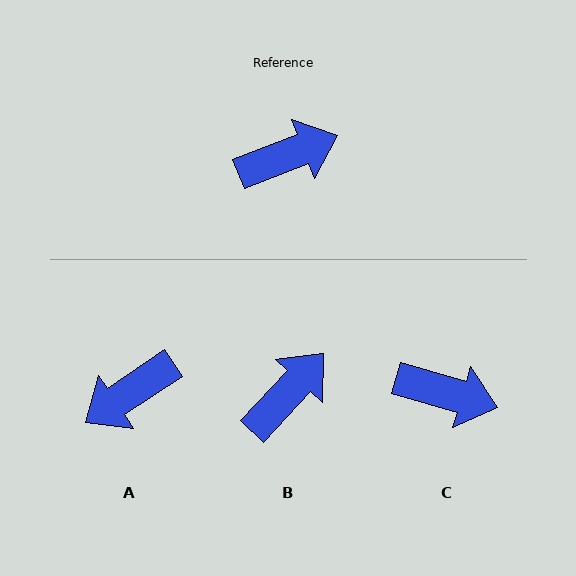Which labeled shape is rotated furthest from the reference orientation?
A, about 168 degrees away.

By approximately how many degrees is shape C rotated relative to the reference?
Approximately 38 degrees clockwise.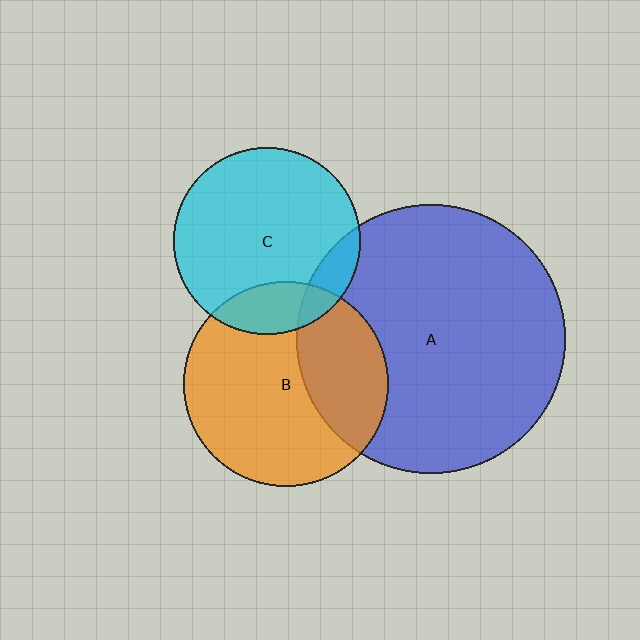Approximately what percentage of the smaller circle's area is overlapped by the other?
Approximately 10%.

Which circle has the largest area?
Circle A (blue).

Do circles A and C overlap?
Yes.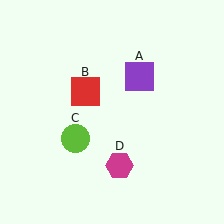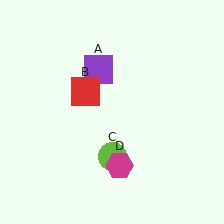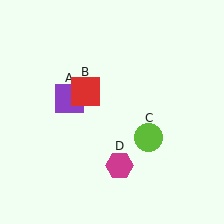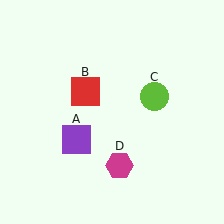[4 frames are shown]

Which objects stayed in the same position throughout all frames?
Red square (object B) and magenta hexagon (object D) remained stationary.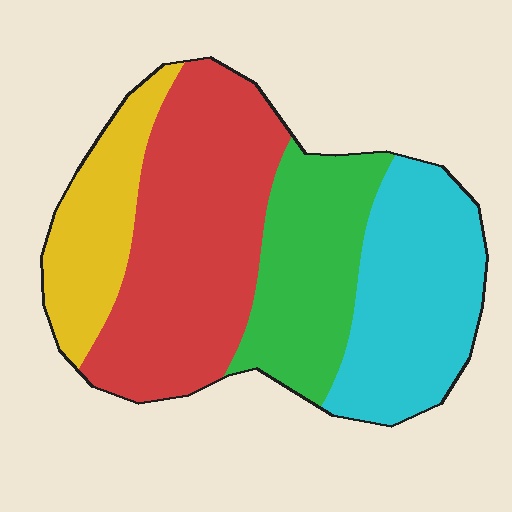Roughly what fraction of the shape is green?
Green covers roughly 20% of the shape.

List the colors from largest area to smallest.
From largest to smallest: red, cyan, green, yellow.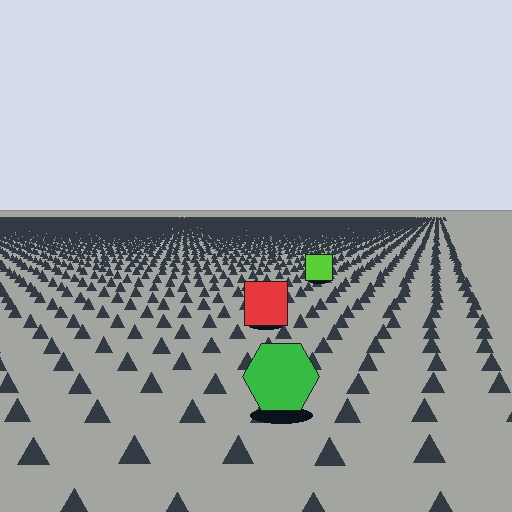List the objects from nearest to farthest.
From nearest to farthest: the green hexagon, the red square, the lime square.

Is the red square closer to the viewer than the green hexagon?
No. The green hexagon is closer — you can tell from the texture gradient: the ground texture is coarser near it.